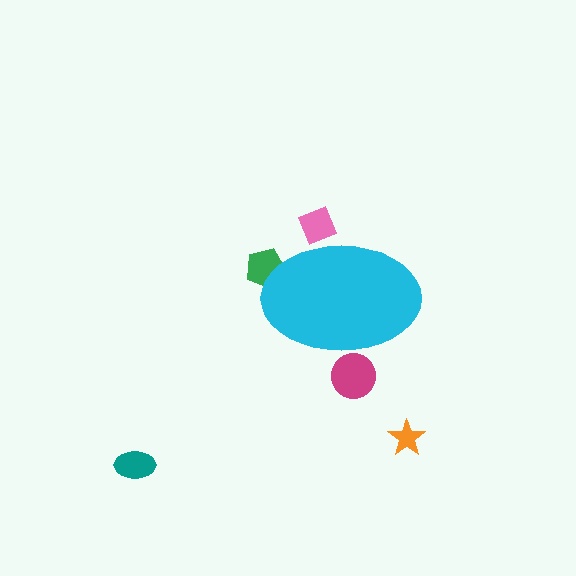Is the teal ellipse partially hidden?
No, the teal ellipse is fully visible.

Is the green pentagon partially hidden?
Yes, the green pentagon is partially hidden behind the cyan ellipse.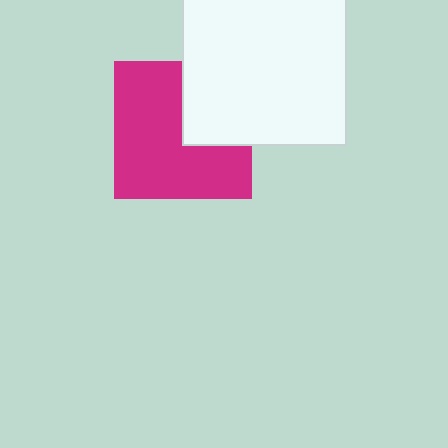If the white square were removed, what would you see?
You would see the complete magenta square.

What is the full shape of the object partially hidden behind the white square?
The partially hidden object is a magenta square.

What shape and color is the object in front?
The object in front is a white square.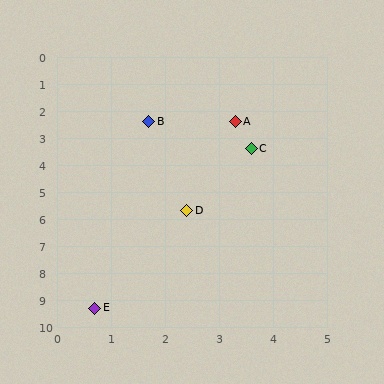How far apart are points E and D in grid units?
Points E and D are about 4.0 grid units apart.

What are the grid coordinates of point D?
Point D is at approximately (2.4, 5.7).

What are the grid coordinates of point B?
Point B is at approximately (1.7, 2.4).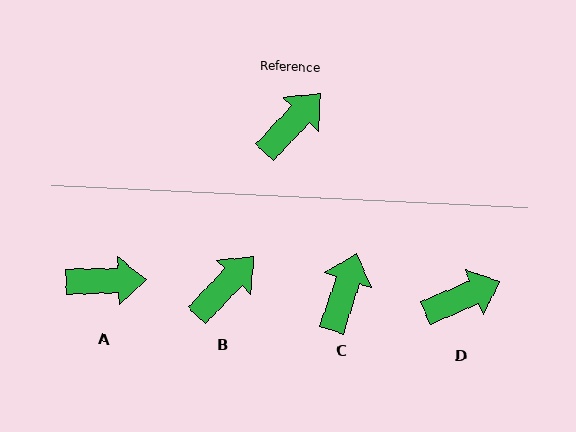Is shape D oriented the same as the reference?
No, it is off by about 23 degrees.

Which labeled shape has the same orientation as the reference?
B.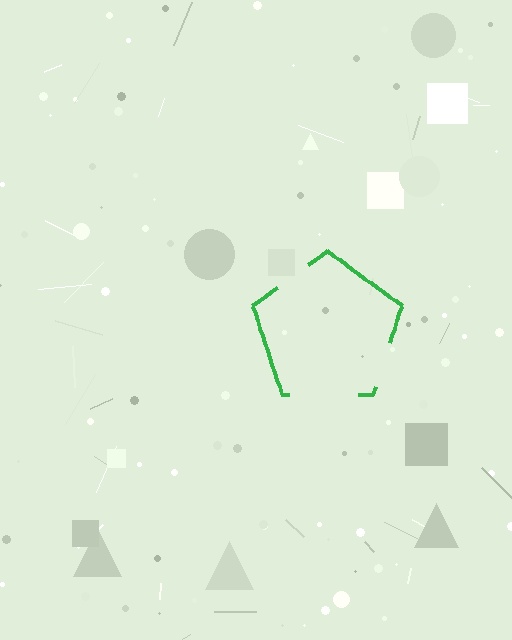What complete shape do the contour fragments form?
The contour fragments form a pentagon.